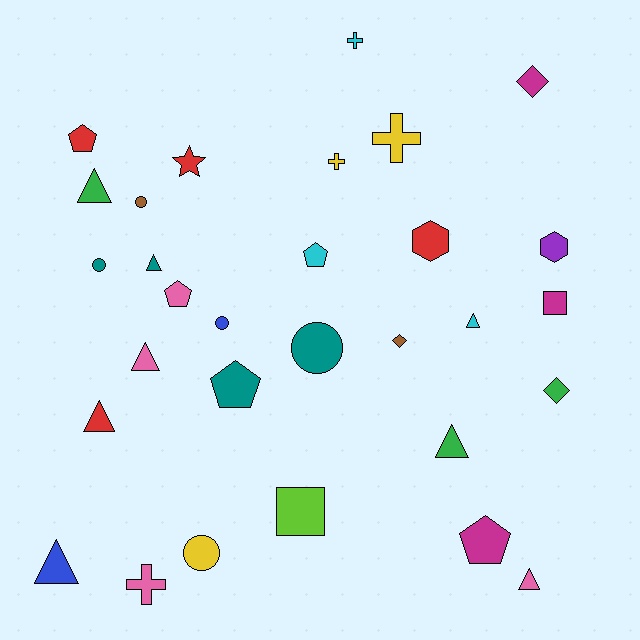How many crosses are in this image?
There are 4 crosses.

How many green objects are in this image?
There are 3 green objects.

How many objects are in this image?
There are 30 objects.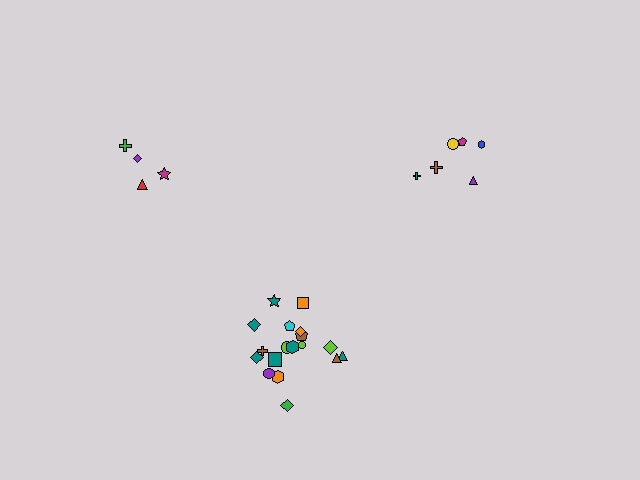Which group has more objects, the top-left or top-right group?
The top-right group.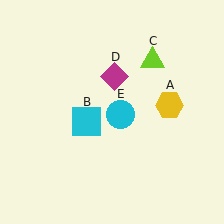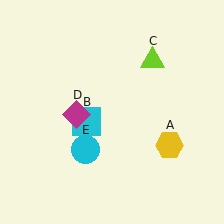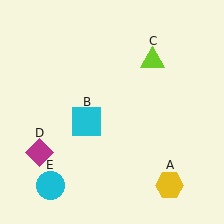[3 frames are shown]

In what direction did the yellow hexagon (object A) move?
The yellow hexagon (object A) moved down.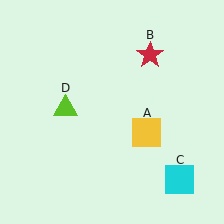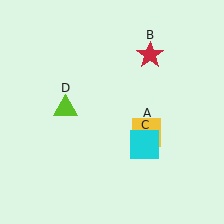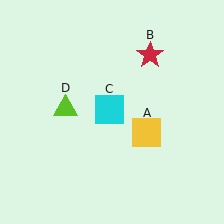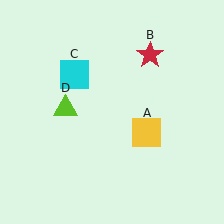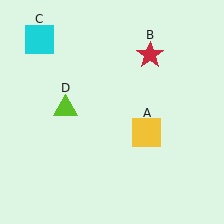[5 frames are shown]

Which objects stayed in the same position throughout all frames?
Yellow square (object A) and red star (object B) and lime triangle (object D) remained stationary.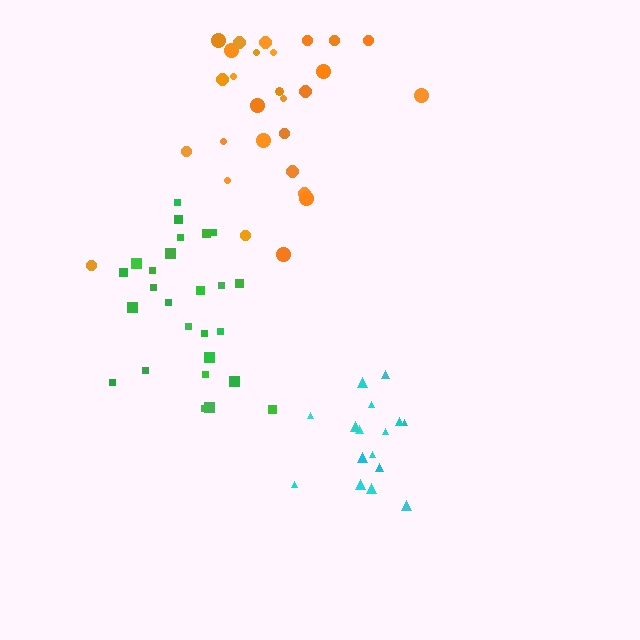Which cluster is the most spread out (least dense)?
Orange.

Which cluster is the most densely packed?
Cyan.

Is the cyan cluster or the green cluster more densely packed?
Cyan.